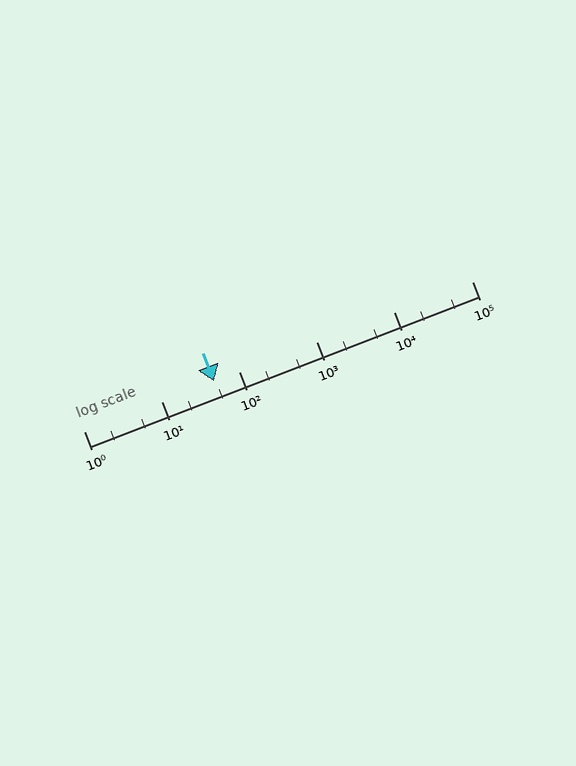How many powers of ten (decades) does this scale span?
The scale spans 5 decades, from 1 to 100000.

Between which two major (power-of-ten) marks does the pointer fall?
The pointer is between 10 and 100.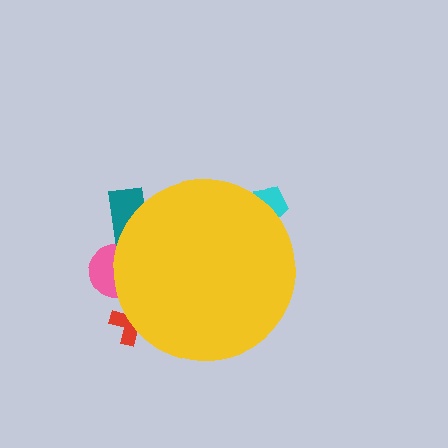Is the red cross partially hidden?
Yes, the red cross is partially hidden behind the yellow circle.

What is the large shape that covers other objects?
A yellow circle.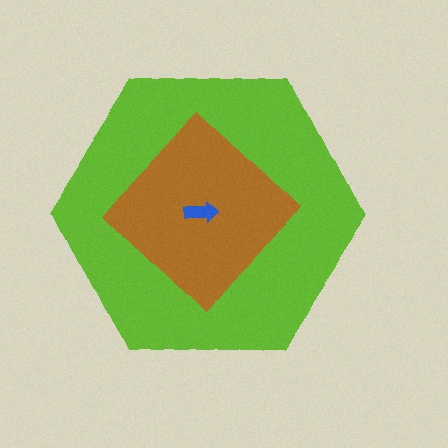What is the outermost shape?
The lime hexagon.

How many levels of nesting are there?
3.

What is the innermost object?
The blue arrow.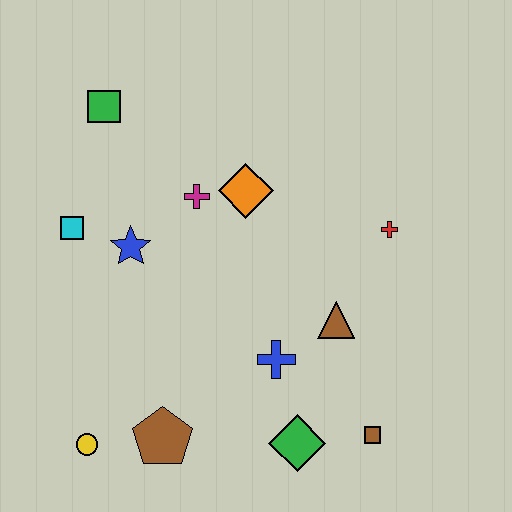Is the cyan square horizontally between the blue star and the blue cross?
No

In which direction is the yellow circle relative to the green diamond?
The yellow circle is to the left of the green diamond.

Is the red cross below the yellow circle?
No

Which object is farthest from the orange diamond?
The yellow circle is farthest from the orange diamond.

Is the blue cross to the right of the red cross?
No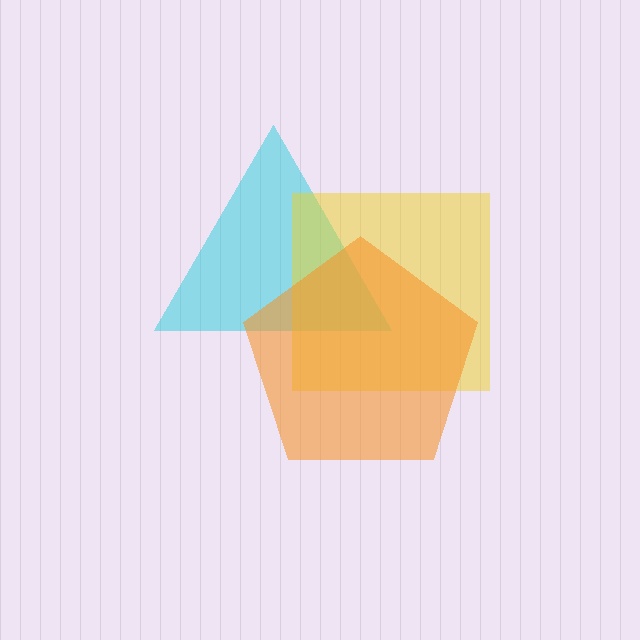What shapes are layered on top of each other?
The layered shapes are: a cyan triangle, a yellow square, an orange pentagon.